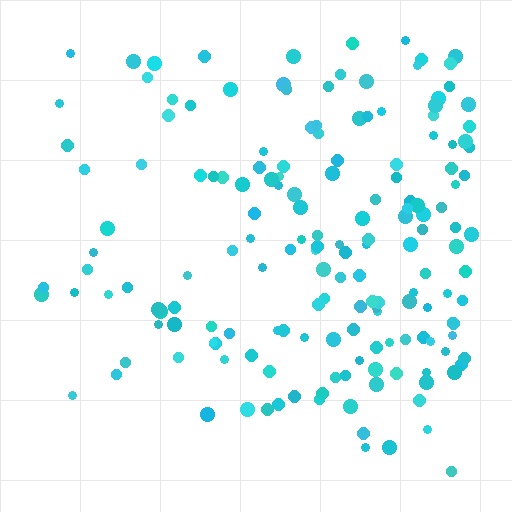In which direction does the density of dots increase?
From left to right, with the right side densest.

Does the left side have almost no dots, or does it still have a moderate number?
Still a moderate number, just noticeably fewer than the right.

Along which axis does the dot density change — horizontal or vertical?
Horizontal.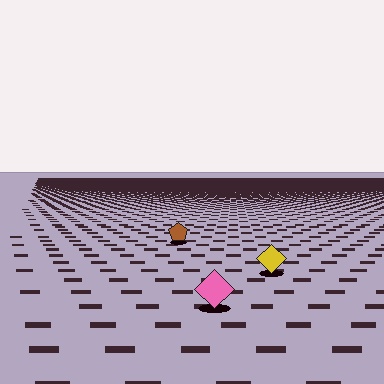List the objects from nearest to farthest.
From nearest to farthest: the pink diamond, the yellow diamond, the brown pentagon.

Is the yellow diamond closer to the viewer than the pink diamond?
No. The pink diamond is closer — you can tell from the texture gradient: the ground texture is coarser near it.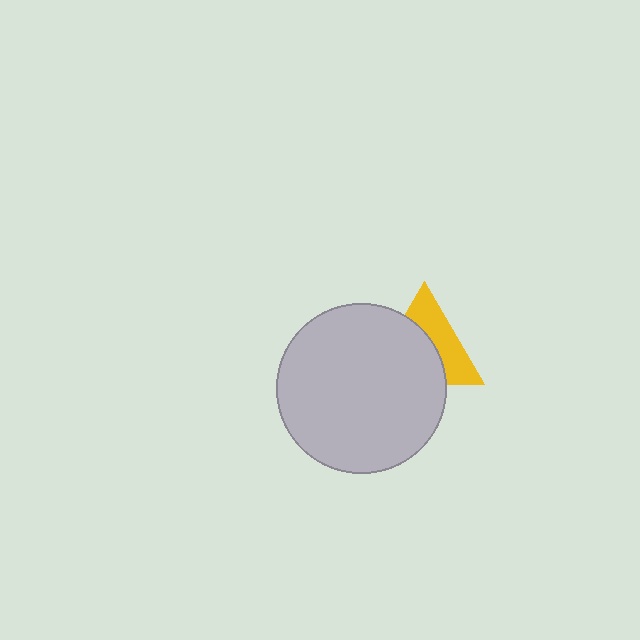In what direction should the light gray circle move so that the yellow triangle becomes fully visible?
The light gray circle should move toward the lower-left. That is the shortest direction to clear the overlap and leave the yellow triangle fully visible.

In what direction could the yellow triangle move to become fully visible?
The yellow triangle could move toward the upper-right. That would shift it out from behind the light gray circle entirely.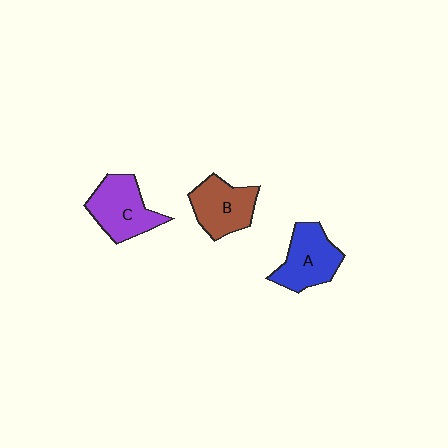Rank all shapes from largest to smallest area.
From largest to smallest: C (purple), A (blue), B (brown).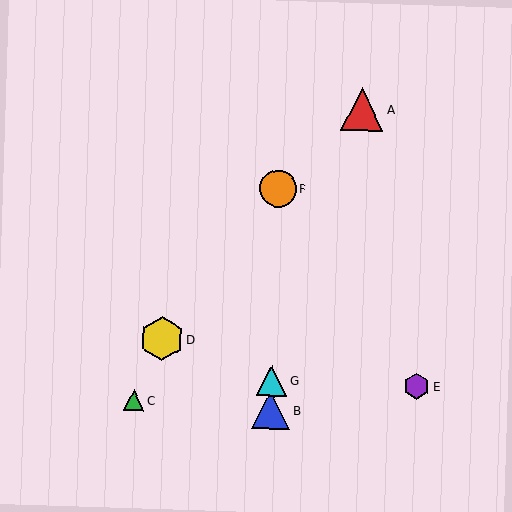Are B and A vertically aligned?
No, B is at x≈271 and A is at x≈362.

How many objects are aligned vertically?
3 objects (B, F, G) are aligned vertically.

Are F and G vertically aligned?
Yes, both are at x≈278.